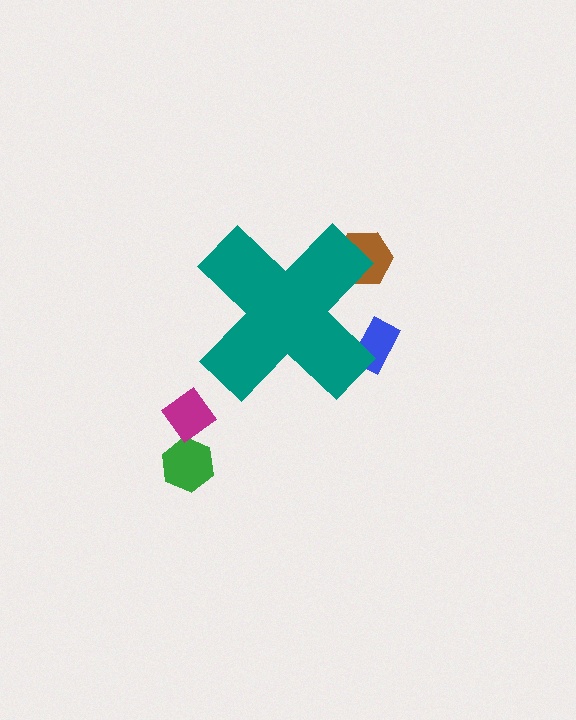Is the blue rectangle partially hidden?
Yes, the blue rectangle is partially hidden behind the teal cross.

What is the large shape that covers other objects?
A teal cross.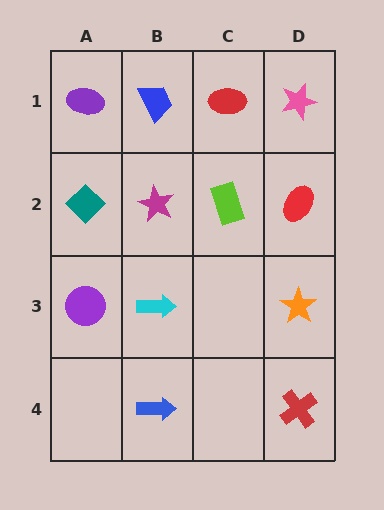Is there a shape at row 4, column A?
No, that cell is empty.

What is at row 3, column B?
A cyan arrow.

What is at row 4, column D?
A red cross.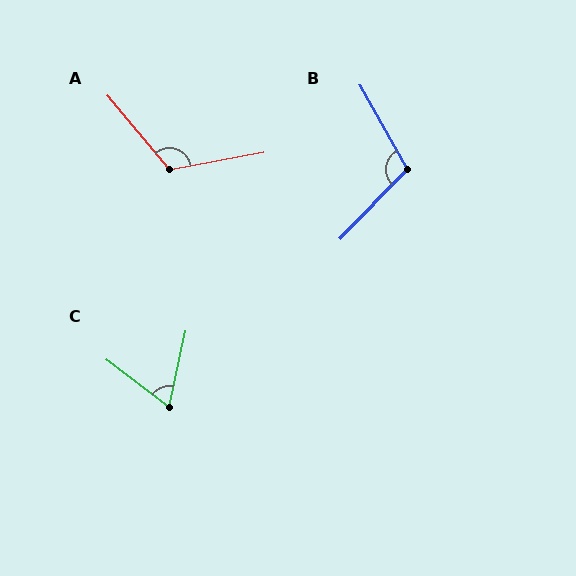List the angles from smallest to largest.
C (65°), B (106°), A (119°).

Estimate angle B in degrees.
Approximately 106 degrees.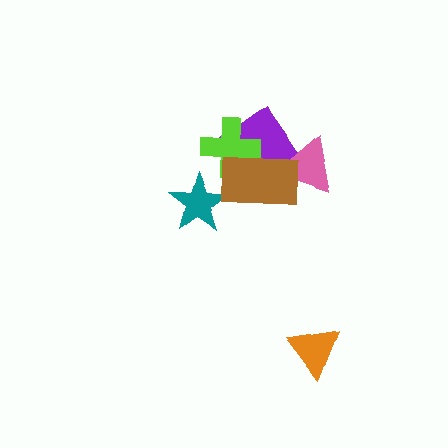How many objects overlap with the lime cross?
2 objects overlap with the lime cross.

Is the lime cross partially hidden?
Yes, it is partially covered by another shape.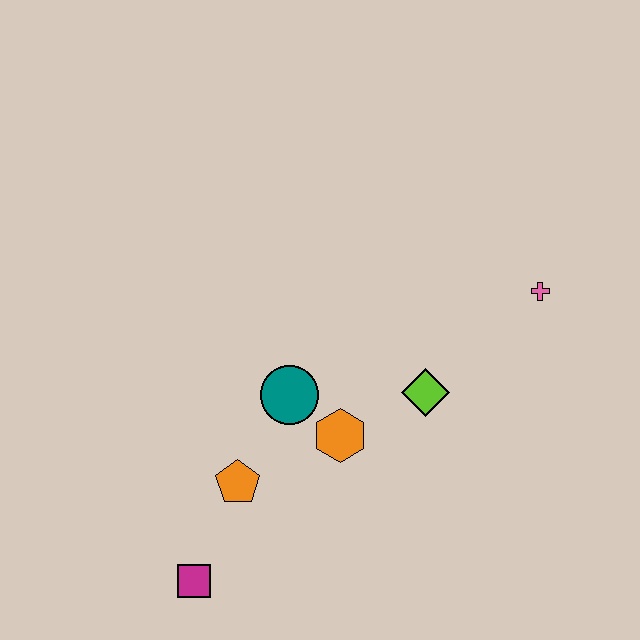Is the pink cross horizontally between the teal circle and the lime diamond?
No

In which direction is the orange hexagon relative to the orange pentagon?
The orange hexagon is to the right of the orange pentagon.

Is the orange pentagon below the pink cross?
Yes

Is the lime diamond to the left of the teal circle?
No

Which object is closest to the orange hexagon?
The teal circle is closest to the orange hexagon.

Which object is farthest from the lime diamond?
The magenta square is farthest from the lime diamond.